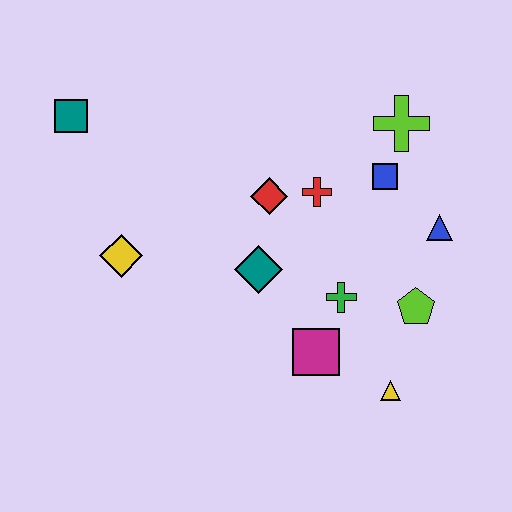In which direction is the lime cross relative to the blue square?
The lime cross is above the blue square.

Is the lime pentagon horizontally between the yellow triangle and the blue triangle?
Yes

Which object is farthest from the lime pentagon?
The teal square is farthest from the lime pentagon.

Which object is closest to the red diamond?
The red cross is closest to the red diamond.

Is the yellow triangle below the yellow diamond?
Yes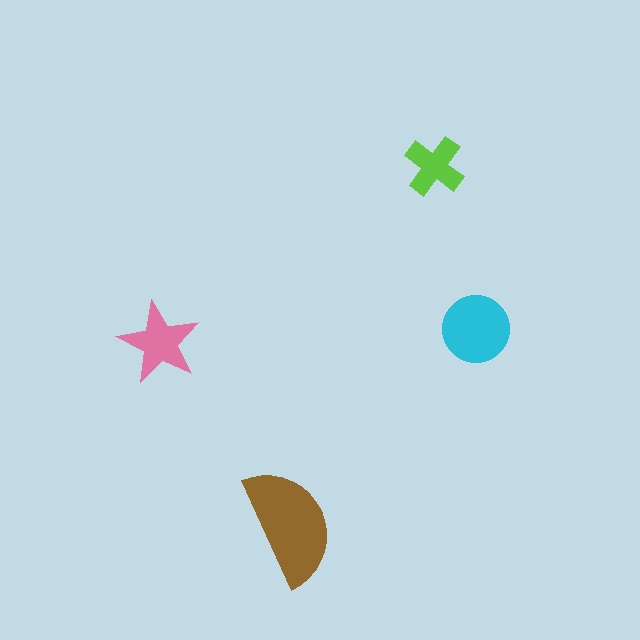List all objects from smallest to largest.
The lime cross, the pink star, the cyan circle, the brown semicircle.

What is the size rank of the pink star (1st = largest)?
3rd.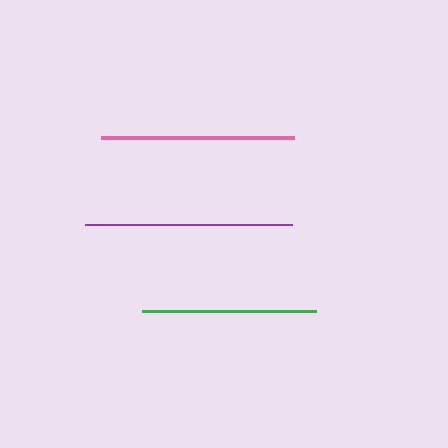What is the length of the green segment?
The green segment is approximately 174 pixels long.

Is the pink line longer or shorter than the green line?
The pink line is longer than the green line.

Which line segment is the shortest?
The green line is the shortest at approximately 174 pixels.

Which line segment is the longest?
The purple line is the longest at approximately 207 pixels.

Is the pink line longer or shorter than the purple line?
The purple line is longer than the pink line.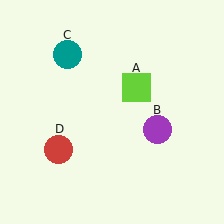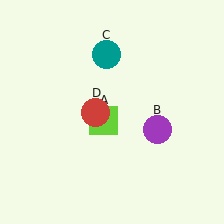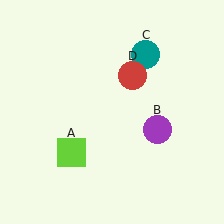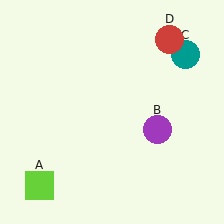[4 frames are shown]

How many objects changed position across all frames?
3 objects changed position: lime square (object A), teal circle (object C), red circle (object D).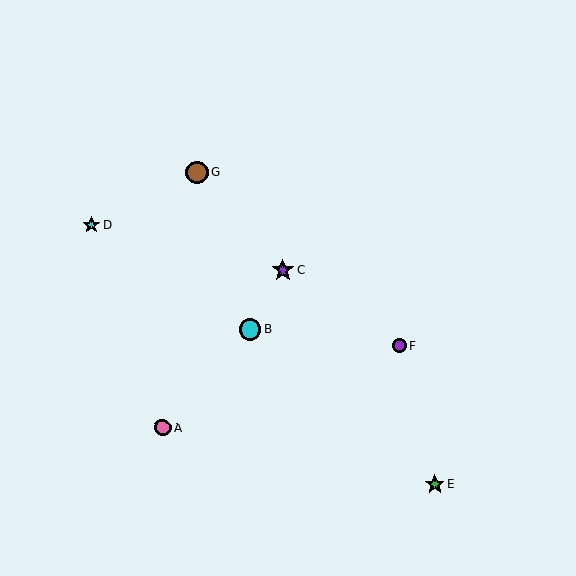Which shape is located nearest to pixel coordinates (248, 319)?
The cyan circle (labeled B) at (250, 330) is nearest to that location.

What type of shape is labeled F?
Shape F is a purple circle.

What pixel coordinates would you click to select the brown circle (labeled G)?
Click at (197, 173) to select the brown circle G.